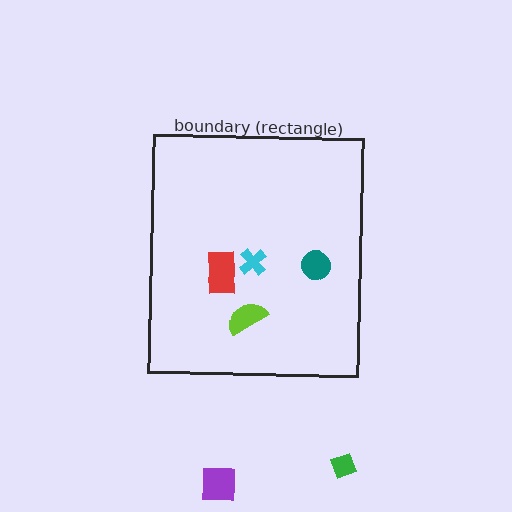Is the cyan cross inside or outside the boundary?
Inside.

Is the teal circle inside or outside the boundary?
Inside.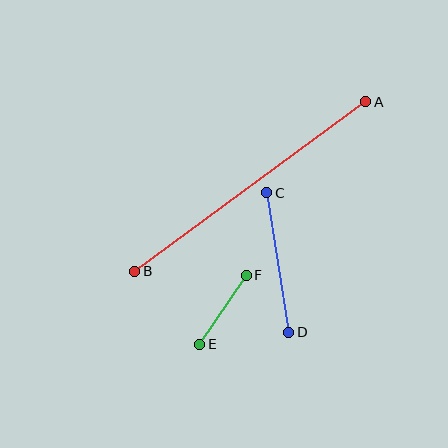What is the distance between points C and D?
The distance is approximately 141 pixels.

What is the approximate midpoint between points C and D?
The midpoint is at approximately (278, 263) pixels.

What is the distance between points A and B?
The distance is approximately 287 pixels.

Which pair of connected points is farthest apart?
Points A and B are farthest apart.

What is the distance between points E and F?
The distance is approximately 83 pixels.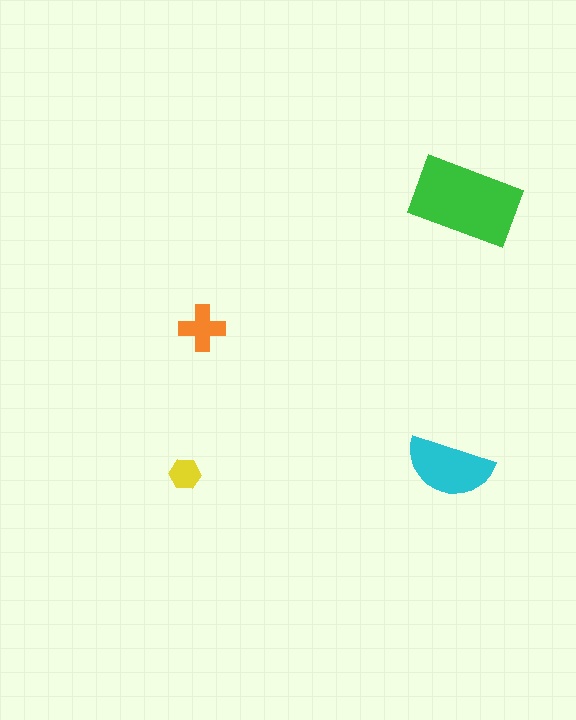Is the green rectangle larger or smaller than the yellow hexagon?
Larger.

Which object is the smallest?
The yellow hexagon.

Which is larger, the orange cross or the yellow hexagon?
The orange cross.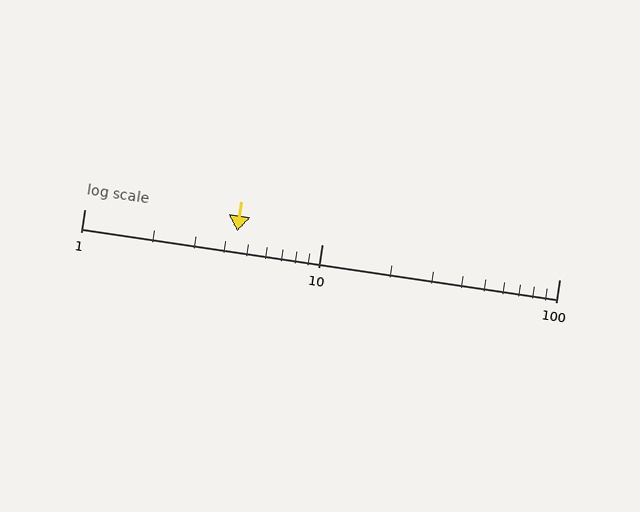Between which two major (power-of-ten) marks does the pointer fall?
The pointer is between 1 and 10.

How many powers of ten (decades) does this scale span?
The scale spans 2 decades, from 1 to 100.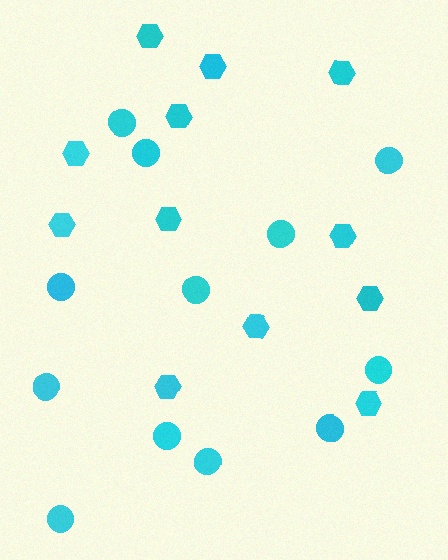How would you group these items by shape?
There are 2 groups: one group of hexagons (12) and one group of circles (12).